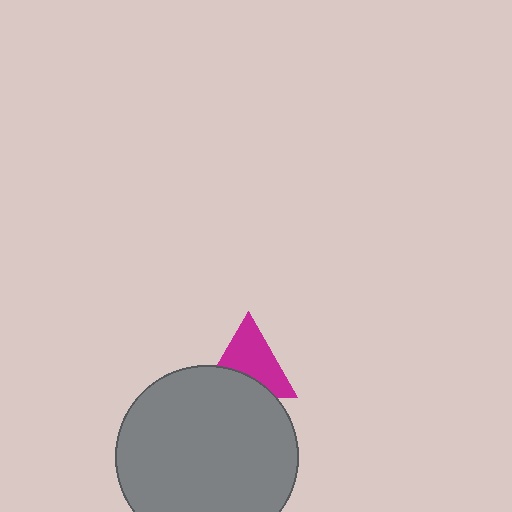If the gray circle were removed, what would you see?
You would see the complete magenta triangle.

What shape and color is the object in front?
The object in front is a gray circle.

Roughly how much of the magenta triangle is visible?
About half of it is visible (roughly 64%).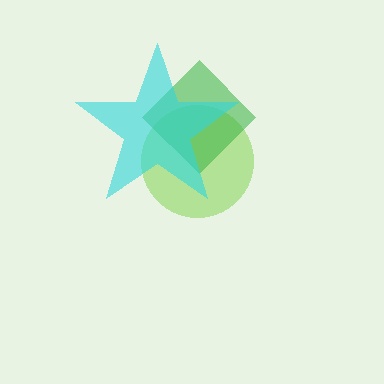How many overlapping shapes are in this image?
There are 3 overlapping shapes in the image.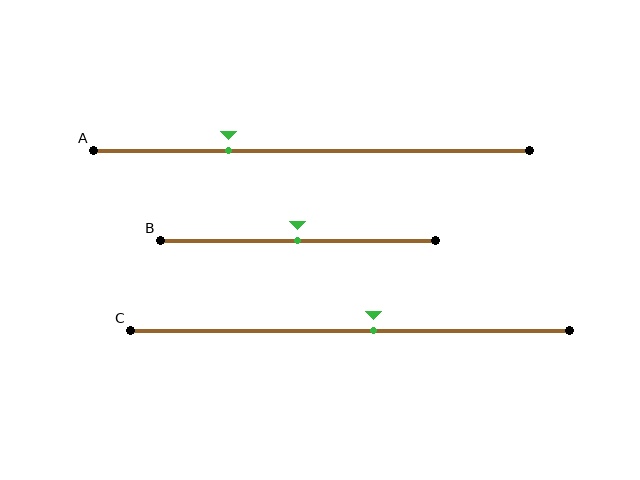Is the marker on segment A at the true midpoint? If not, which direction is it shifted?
No, the marker on segment A is shifted to the left by about 19% of the segment length.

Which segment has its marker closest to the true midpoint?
Segment B has its marker closest to the true midpoint.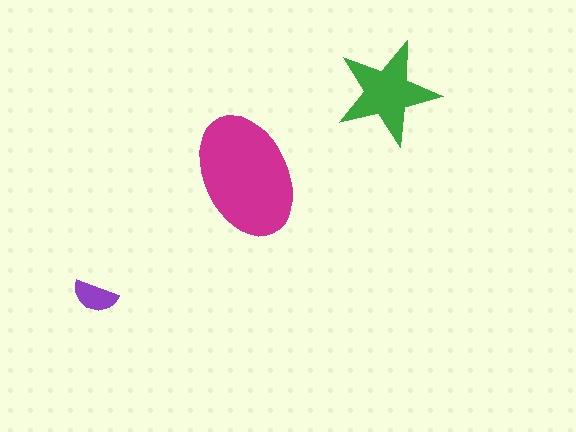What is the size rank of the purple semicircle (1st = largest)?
3rd.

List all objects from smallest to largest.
The purple semicircle, the green star, the magenta ellipse.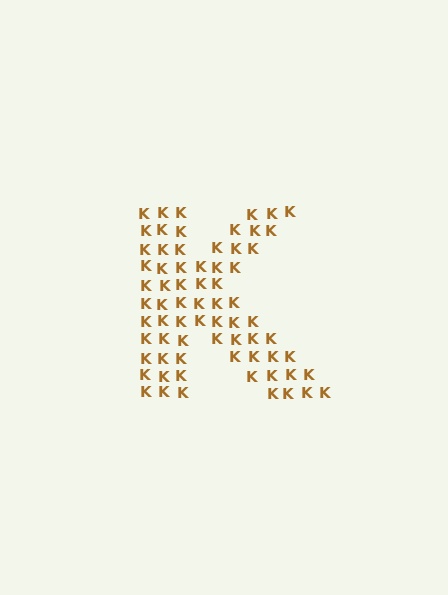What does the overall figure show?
The overall figure shows the letter K.